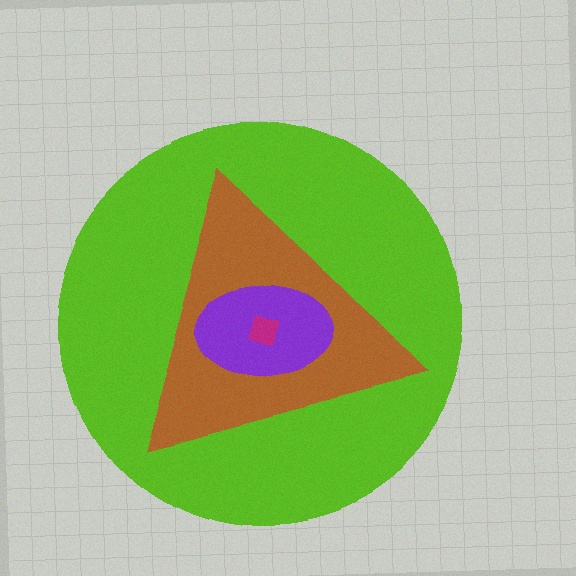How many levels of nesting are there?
4.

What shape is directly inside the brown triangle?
The purple ellipse.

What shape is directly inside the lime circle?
The brown triangle.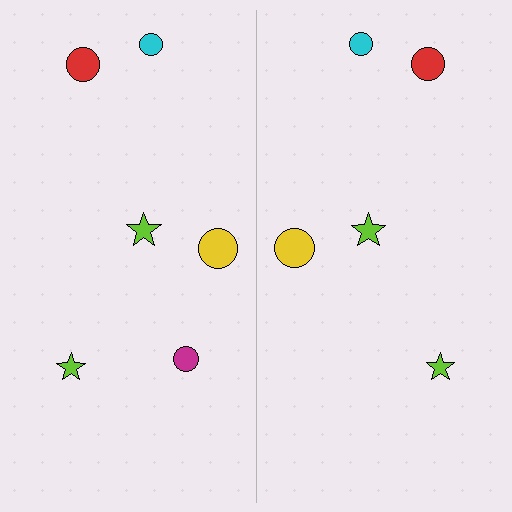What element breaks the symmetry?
A magenta circle is missing from the right side.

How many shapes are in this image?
There are 11 shapes in this image.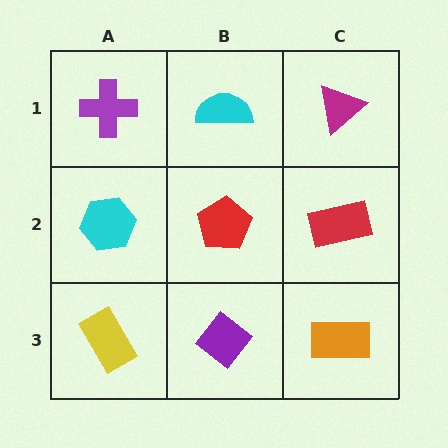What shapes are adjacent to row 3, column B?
A red pentagon (row 2, column B), a yellow rectangle (row 3, column A), an orange rectangle (row 3, column C).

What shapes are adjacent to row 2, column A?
A purple cross (row 1, column A), a yellow rectangle (row 3, column A), a red pentagon (row 2, column B).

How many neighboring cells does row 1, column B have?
3.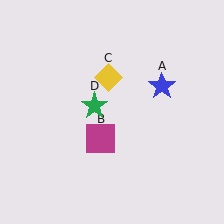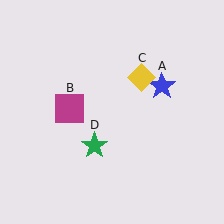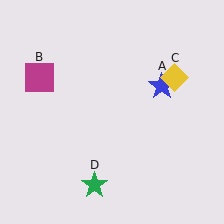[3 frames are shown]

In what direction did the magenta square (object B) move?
The magenta square (object B) moved up and to the left.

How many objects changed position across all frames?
3 objects changed position: magenta square (object B), yellow diamond (object C), green star (object D).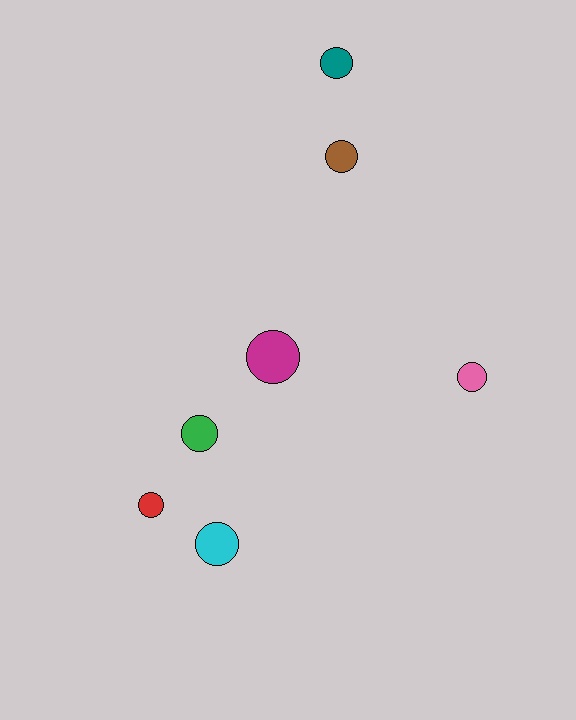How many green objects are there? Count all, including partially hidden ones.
There is 1 green object.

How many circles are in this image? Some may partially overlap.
There are 7 circles.